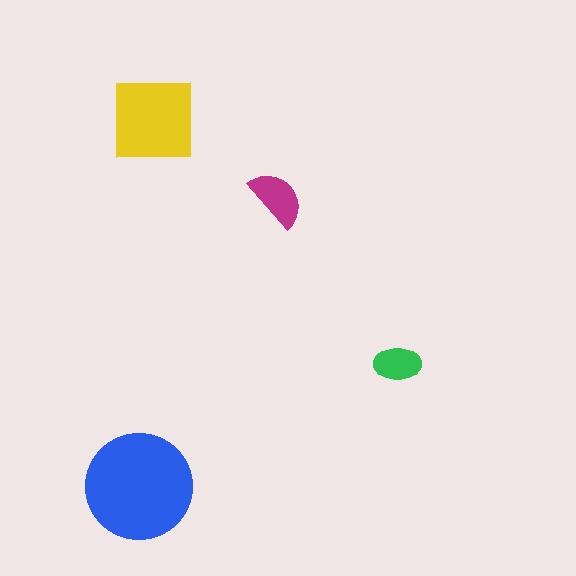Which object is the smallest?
The green ellipse.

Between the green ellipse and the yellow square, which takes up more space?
The yellow square.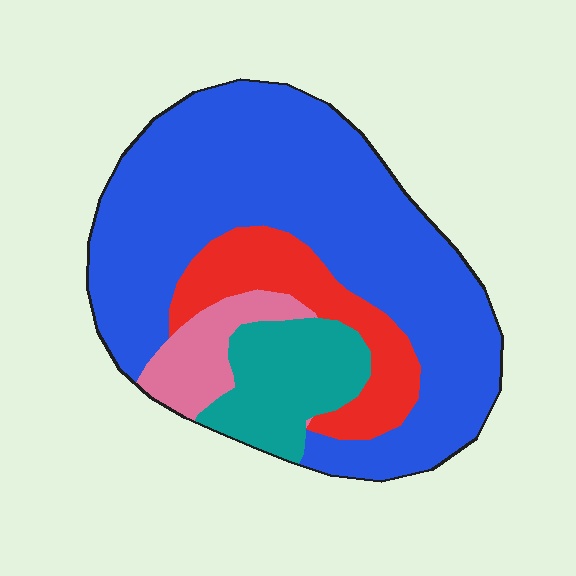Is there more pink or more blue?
Blue.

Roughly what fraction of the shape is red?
Red takes up less than a sixth of the shape.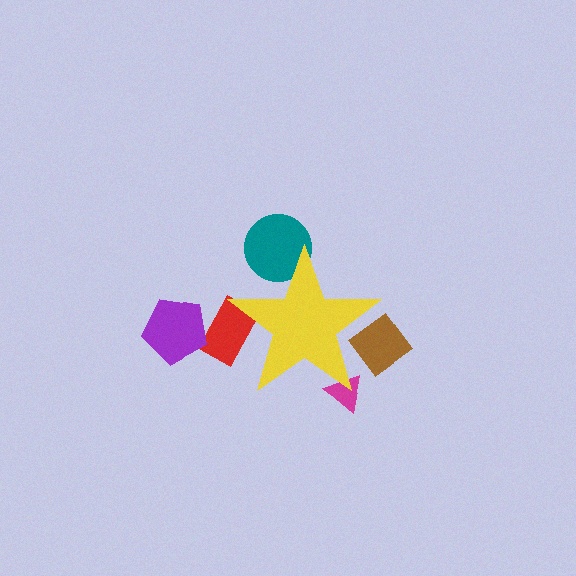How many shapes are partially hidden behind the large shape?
4 shapes are partially hidden.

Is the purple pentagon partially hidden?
No, the purple pentagon is fully visible.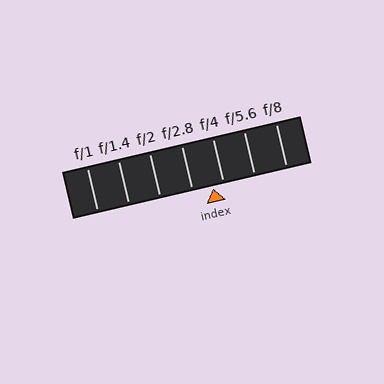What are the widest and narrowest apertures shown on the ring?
The widest aperture shown is f/1 and the narrowest is f/8.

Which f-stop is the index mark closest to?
The index mark is closest to f/4.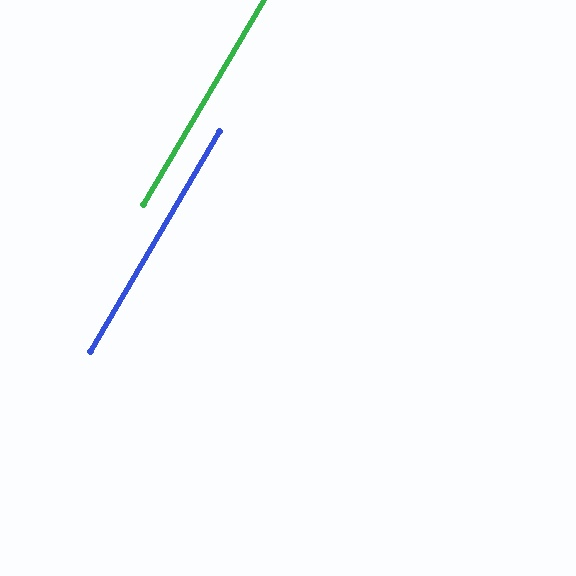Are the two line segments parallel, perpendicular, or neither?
Parallel — their directions differ by only 0.2°.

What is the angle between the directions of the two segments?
Approximately 0 degrees.